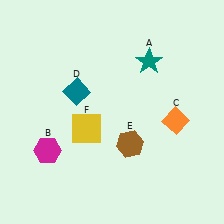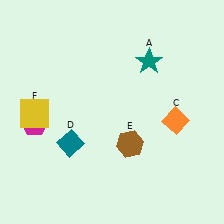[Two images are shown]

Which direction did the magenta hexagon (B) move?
The magenta hexagon (B) moved up.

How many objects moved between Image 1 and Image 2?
3 objects moved between the two images.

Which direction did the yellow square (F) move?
The yellow square (F) moved left.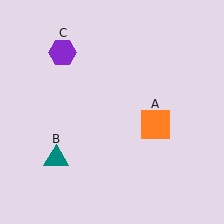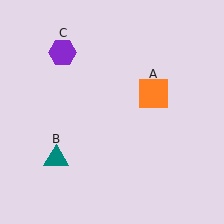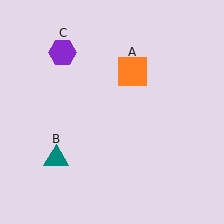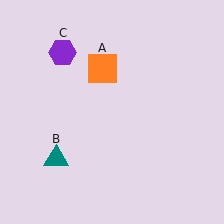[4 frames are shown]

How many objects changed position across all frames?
1 object changed position: orange square (object A).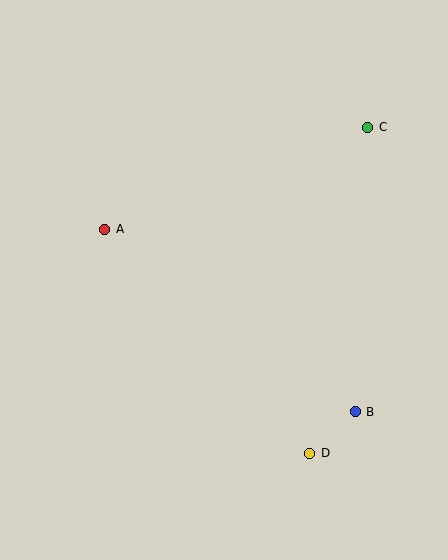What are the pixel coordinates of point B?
Point B is at (355, 412).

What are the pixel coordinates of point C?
Point C is at (367, 127).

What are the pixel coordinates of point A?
Point A is at (105, 229).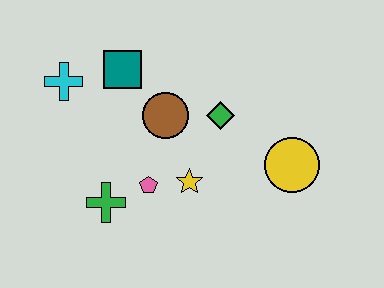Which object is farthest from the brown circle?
The yellow circle is farthest from the brown circle.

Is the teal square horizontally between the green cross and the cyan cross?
No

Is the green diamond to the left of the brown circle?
No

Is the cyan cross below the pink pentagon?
No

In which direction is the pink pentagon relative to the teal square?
The pink pentagon is below the teal square.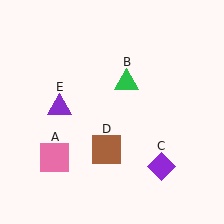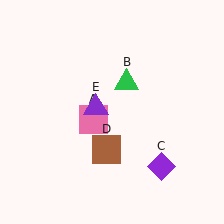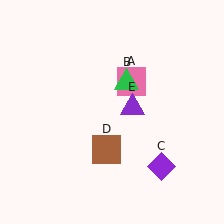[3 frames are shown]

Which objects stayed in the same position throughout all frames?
Green triangle (object B) and purple diamond (object C) and brown square (object D) remained stationary.